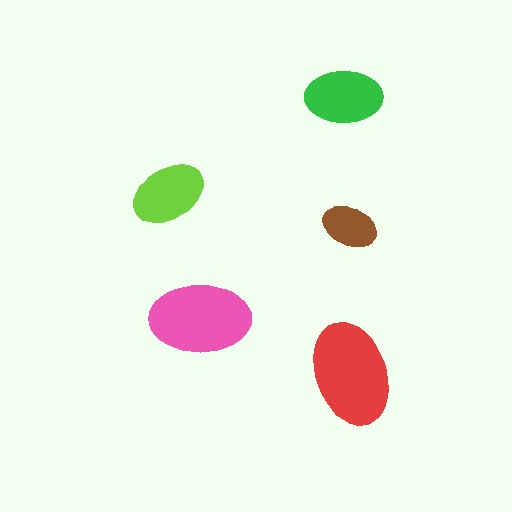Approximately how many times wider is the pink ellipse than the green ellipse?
About 1.5 times wider.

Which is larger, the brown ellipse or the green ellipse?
The green one.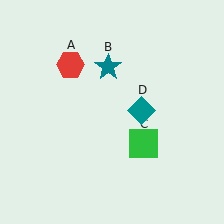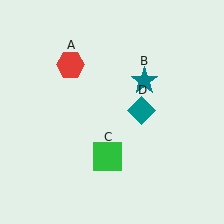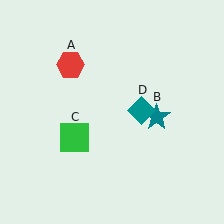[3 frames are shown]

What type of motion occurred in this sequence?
The teal star (object B), green square (object C) rotated clockwise around the center of the scene.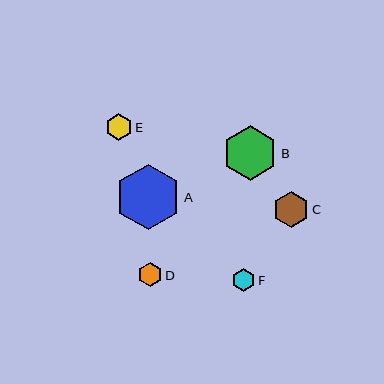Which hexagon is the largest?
Hexagon A is the largest with a size of approximately 65 pixels.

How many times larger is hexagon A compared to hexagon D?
Hexagon A is approximately 2.7 times the size of hexagon D.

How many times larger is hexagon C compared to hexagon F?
Hexagon C is approximately 1.5 times the size of hexagon F.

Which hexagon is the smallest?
Hexagon F is the smallest with a size of approximately 23 pixels.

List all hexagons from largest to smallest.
From largest to smallest: A, B, C, E, D, F.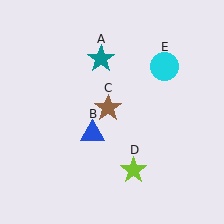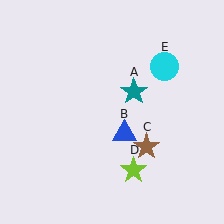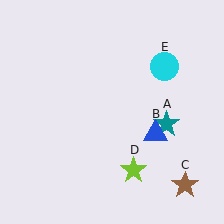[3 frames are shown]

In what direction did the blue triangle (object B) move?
The blue triangle (object B) moved right.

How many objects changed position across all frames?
3 objects changed position: teal star (object A), blue triangle (object B), brown star (object C).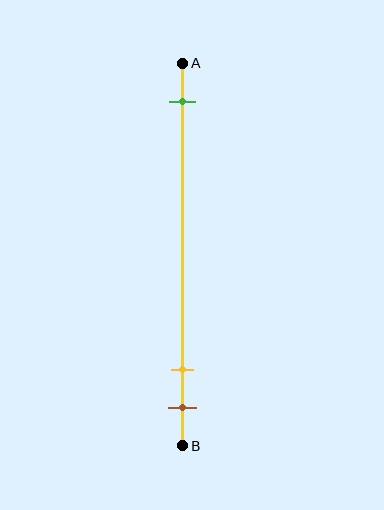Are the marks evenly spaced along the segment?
No, the marks are not evenly spaced.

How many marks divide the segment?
There are 3 marks dividing the segment.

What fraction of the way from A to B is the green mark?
The green mark is approximately 10% (0.1) of the way from A to B.